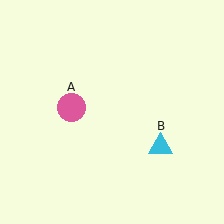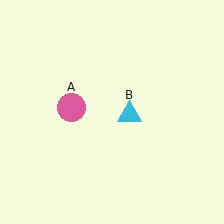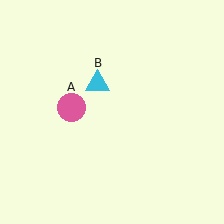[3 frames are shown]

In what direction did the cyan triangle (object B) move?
The cyan triangle (object B) moved up and to the left.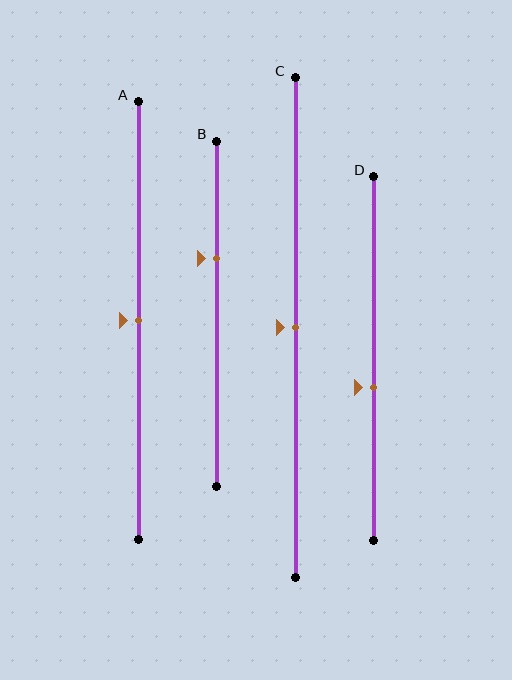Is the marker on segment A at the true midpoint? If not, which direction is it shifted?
Yes, the marker on segment A is at the true midpoint.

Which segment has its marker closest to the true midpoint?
Segment A has its marker closest to the true midpoint.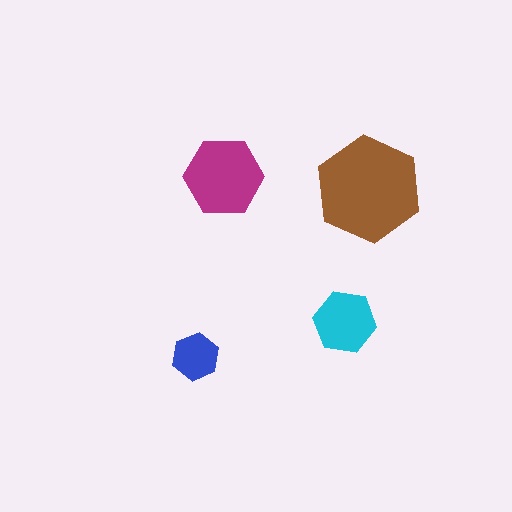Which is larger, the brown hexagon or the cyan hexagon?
The brown one.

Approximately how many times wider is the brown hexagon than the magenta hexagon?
About 1.5 times wider.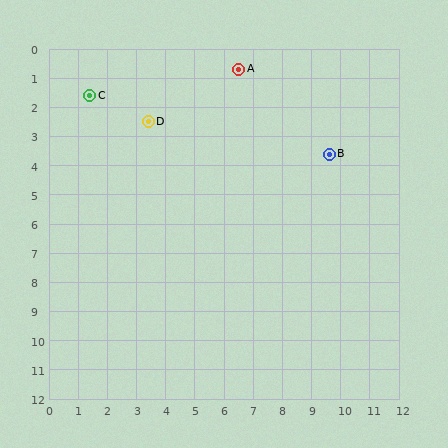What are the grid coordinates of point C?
Point C is at approximately (1.4, 1.6).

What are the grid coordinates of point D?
Point D is at approximately (3.4, 2.5).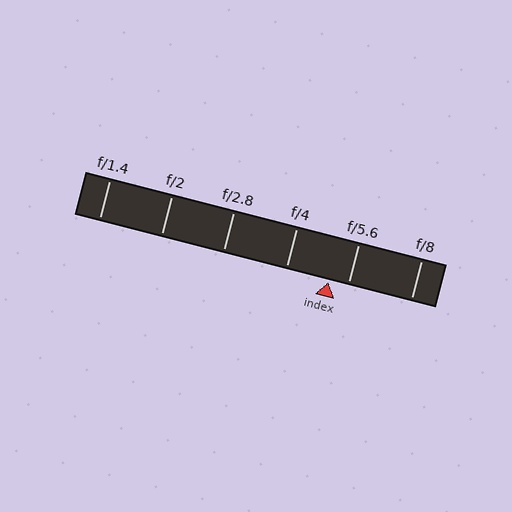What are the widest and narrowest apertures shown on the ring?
The widest aperture shown is f/1.4 and the narrowest is f/8.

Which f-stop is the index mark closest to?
The index mark is closest to f/5.6.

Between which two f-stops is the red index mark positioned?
The index mark is between f/4 and f/5.6.